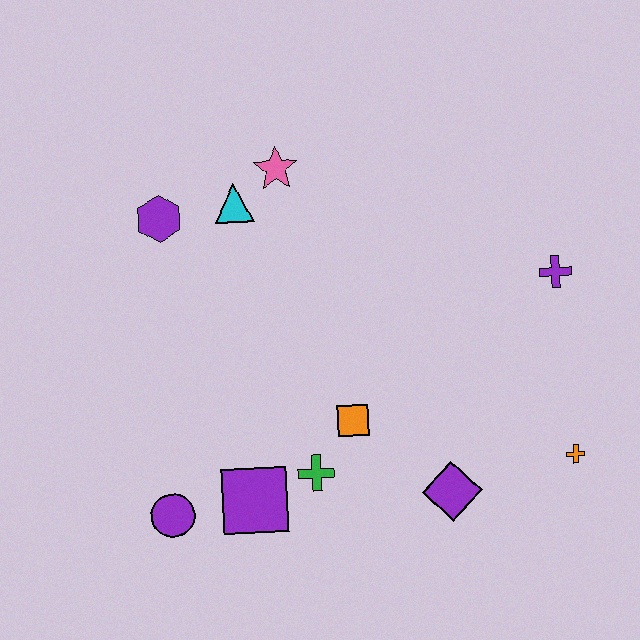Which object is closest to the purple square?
The green cross is closest to the purple square.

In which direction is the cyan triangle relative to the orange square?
The cyan triangle is above the orange square.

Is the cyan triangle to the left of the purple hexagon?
No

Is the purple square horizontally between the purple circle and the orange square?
Yes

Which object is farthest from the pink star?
The orange cross is farthest from the pink star.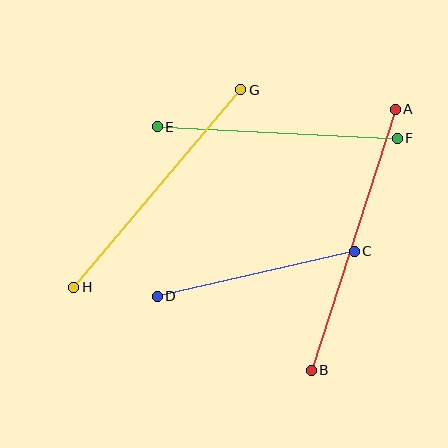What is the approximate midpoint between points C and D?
The midpoint is at approximately (256, 274) pixels.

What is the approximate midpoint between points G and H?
The midpoint is at approximately (157, 189) pixels.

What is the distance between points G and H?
The distance is approximately 259 pixels.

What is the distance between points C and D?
The distance is approximately 202 pixels.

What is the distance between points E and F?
The distance is approximately 240 pixels.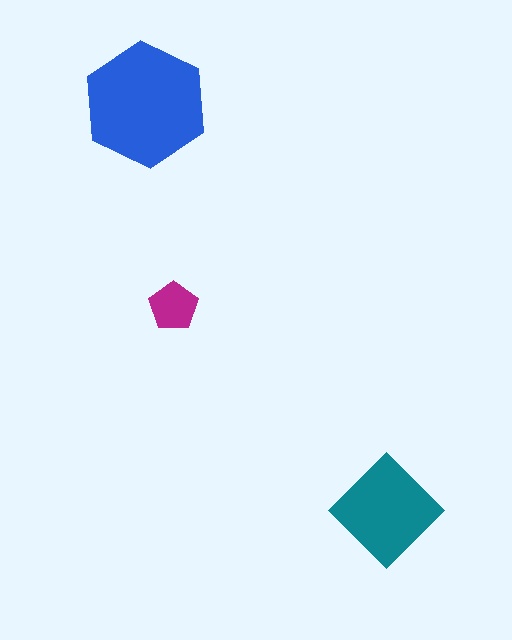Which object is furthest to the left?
The blue hexagon is leftmost.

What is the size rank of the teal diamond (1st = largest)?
2nd.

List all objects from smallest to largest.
The magenta pentagon, the teal diamond, the blue hexagon.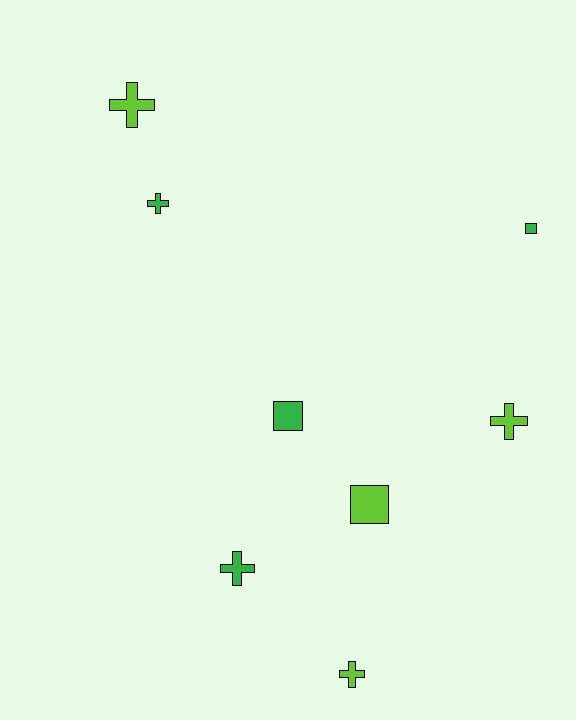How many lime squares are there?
There is 1 lime square.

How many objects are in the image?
There are 8 objects.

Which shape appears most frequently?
Cross, with 5 objects.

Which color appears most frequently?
Green, with 4 objects.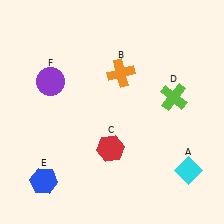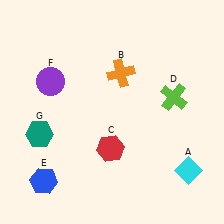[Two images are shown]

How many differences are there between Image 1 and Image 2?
There is 1 difference between the two images.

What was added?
A teal hexagon (G) was added in Image 2.